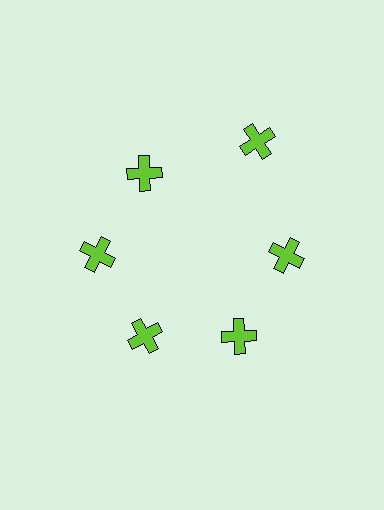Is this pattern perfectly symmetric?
No. The 6 lime crosses are arranged in a ring, but one element near the 1 o'clock position is pushed outward from the center, breaking the 6-fold rotational symmetry.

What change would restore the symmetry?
The symmetry would be restored by moving it inward, back onto the ring so that all 6 crosses sit at equal angles and equal distance from the center.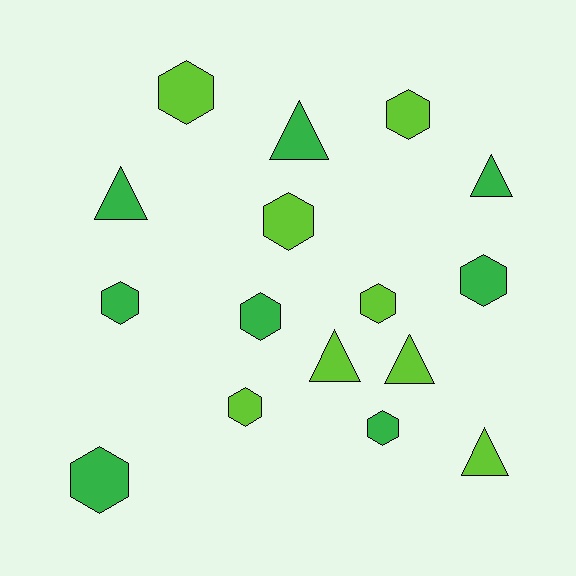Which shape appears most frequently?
Hexagon, with 10 objects.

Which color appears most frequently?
Green, with 8 objects.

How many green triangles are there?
There are 3 green triangles.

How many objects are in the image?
There are 16 objects.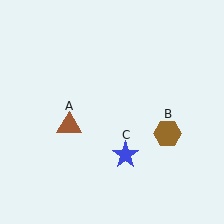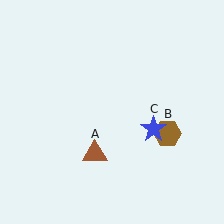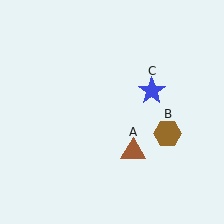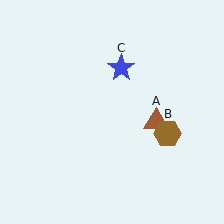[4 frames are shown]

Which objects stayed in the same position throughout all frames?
Brown hexagon (object B) remained stationary.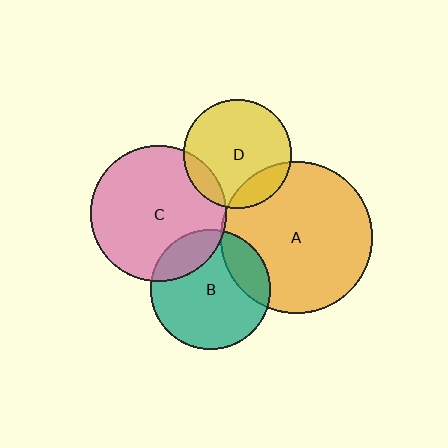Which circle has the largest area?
Circle A (orange).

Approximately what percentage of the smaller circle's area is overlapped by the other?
Approximately 5%.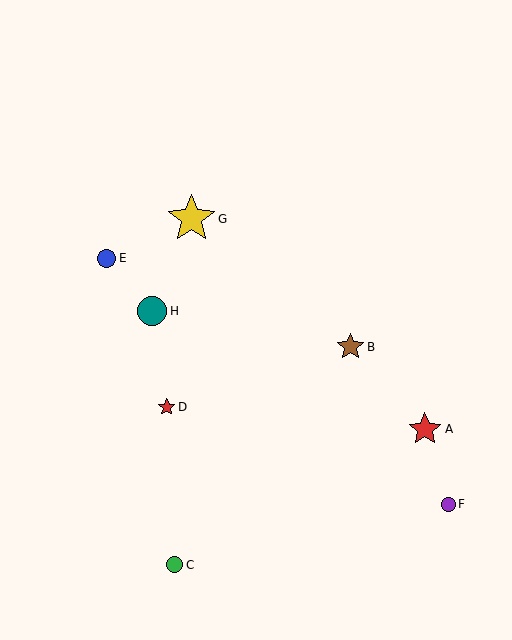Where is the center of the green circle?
The center of the green circle is at (175, 565).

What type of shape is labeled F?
Shape F is a purple circle.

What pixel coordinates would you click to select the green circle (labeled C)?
Click at (175, 565) to select the green circle C.